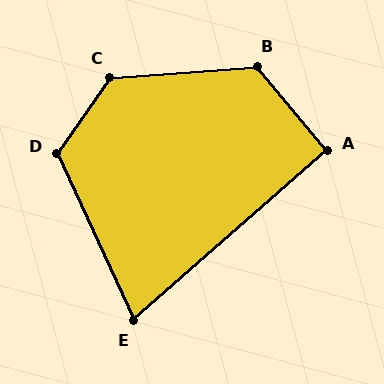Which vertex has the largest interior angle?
C, at approximately 129 degrees.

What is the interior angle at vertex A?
Approximately 91 degrees (approximately right).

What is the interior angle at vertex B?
Approximately 126 degrees (obtuse).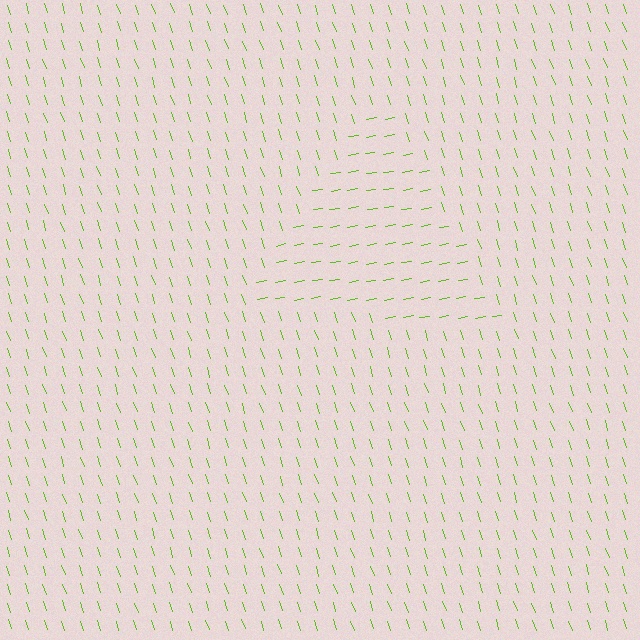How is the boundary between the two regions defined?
The boundary is defined purely by a change in line orientation (approximately 82 degrees difference). All lines are the same color and thickness.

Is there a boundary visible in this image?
Yes, there is a texture boundary formed by a change in line orientation.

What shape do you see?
I see a triangle.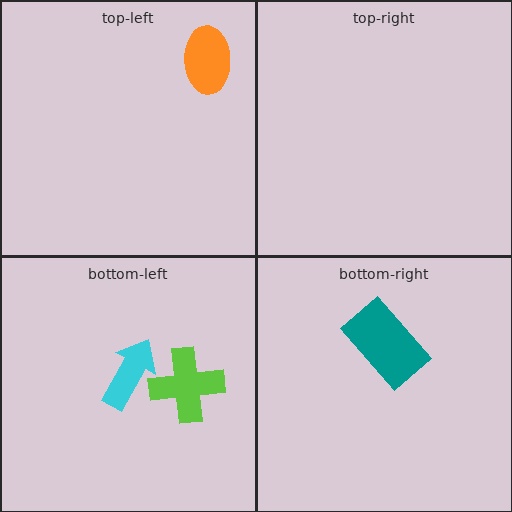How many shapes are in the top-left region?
1.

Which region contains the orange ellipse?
The top-left region.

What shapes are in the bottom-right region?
The teal rectangle.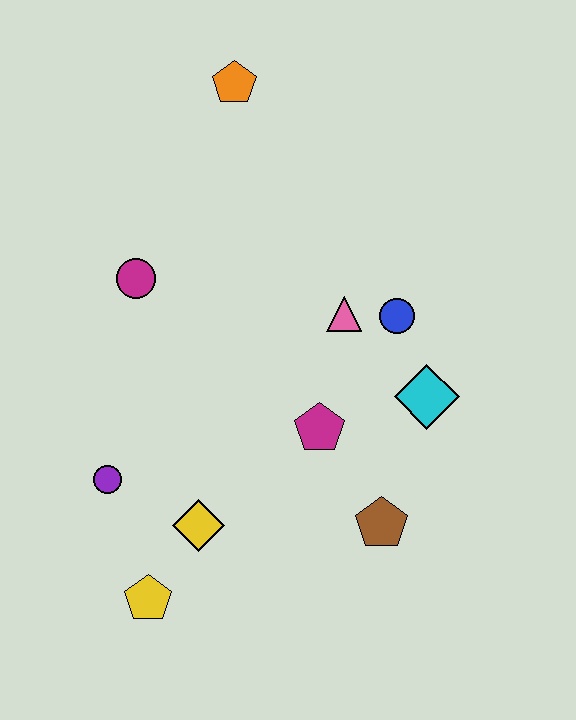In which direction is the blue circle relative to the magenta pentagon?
The blue circle is above the magenta pentagon.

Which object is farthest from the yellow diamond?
The orange pentagon is farthest from the yellow diamond.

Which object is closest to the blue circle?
The pink triangle is closest to the blue circle.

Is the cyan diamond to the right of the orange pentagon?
Yes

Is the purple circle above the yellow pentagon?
Yes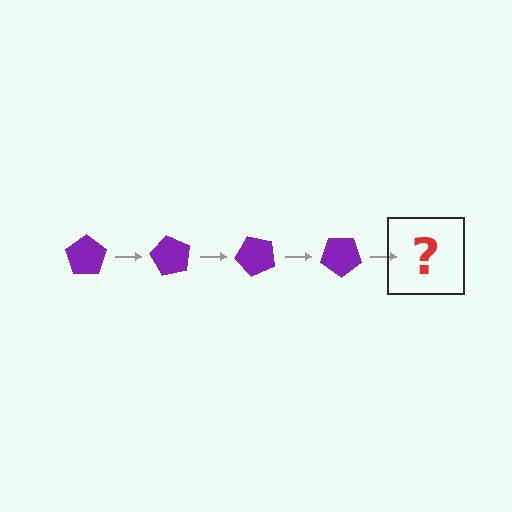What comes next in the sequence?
The next element should be a purple pentagon rotated 240 degrees.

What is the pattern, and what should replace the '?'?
The pattern is that the pentagon rotates 60 degrees each step. The '?' should be a purple pentagon rotated 240 degrees.